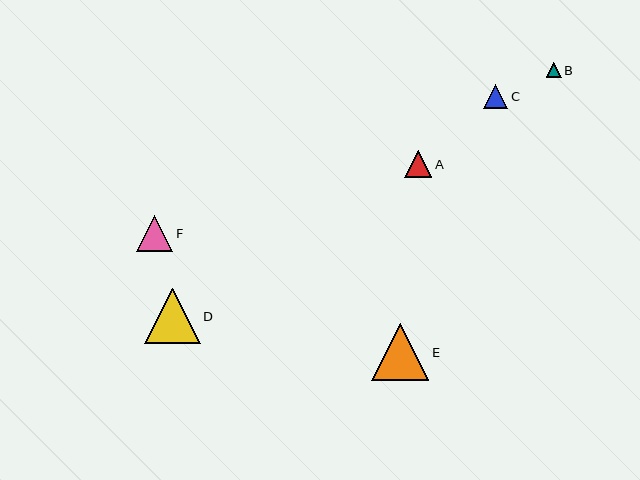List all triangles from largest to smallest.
From largest to smallest: E, D, F, A, C, B.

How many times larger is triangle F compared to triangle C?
Triangle F is approximately 1.5 times the size of triangle C.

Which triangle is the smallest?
Triangle B is the smallest with a size of approximately 15 pixels.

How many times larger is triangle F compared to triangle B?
Triangle F is approximately 2.4 times the size of triangle B.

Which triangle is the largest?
Triangle E is the largest with a size of approximately 57 pixels.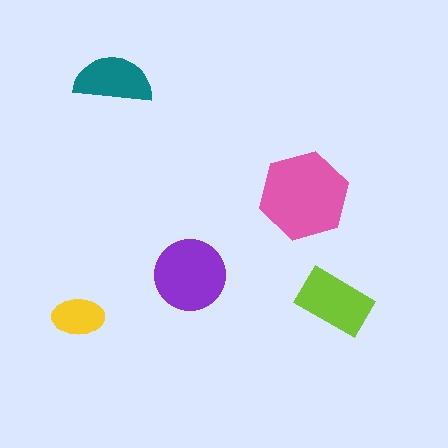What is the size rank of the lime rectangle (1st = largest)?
3rd.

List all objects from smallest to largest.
The yellow ellipse, the teal semicircle, the lime rectangle, the purple circle, the pink hexagon.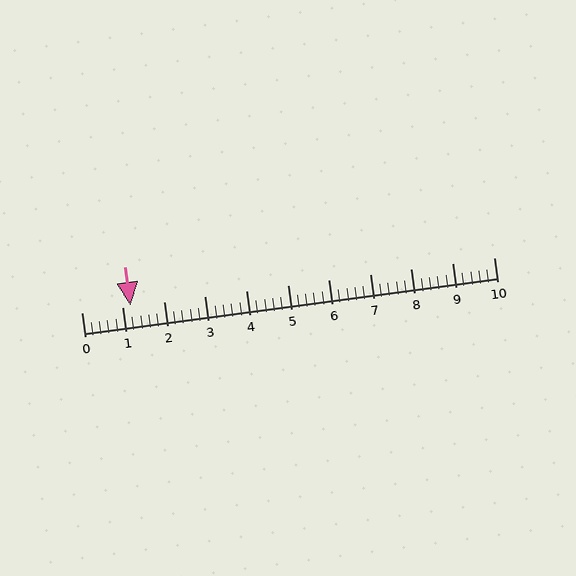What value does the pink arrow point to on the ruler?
The pink arrow points to approximately 1.2.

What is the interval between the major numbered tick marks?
The major tick marks are spaced 1 units apart.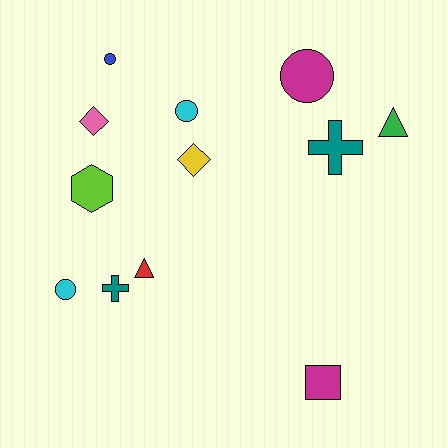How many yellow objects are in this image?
There is 1 yellow object.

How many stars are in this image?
There are no stars.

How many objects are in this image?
There are 12 objects.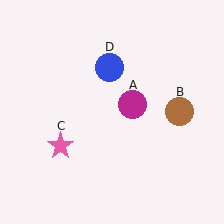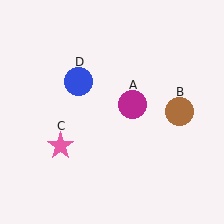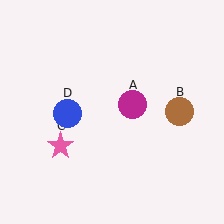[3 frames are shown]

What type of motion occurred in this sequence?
The blue circle (object D) rotated counterclockwise around the center of the scene.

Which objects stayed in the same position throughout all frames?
Magenta circle (object A) and brown circle (object B) and pink star (object C) remained stationary.